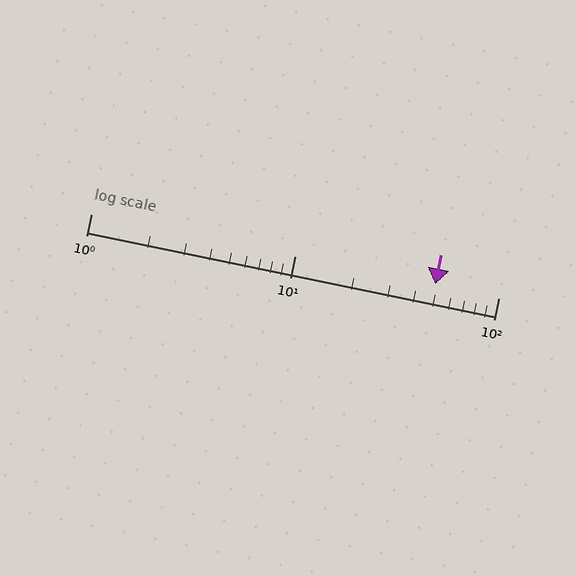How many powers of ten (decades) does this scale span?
The scale spans 2 decades, from 1 to 100.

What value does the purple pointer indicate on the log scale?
The pointer indicates approximately 49.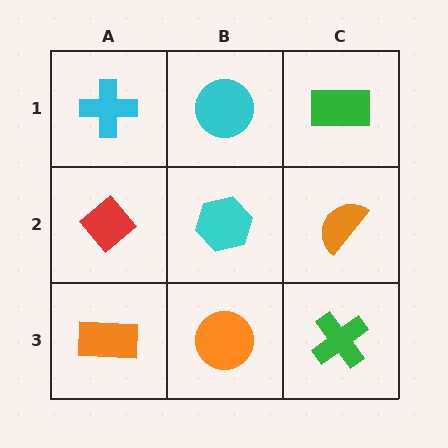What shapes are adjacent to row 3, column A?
A red diamond (row 2, column A), an orange circle (row 3, column B).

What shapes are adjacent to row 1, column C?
An orange semicircle (row 2, column C), a cyan circle (row 1, column B).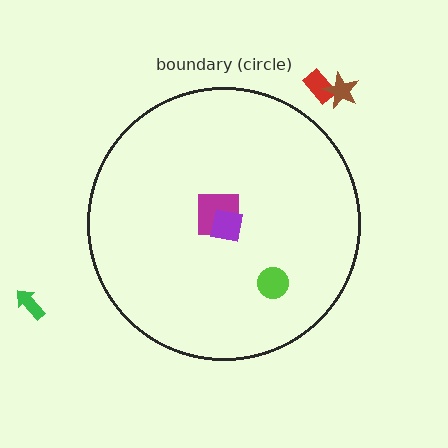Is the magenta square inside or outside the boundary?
Inside.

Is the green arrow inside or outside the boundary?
Outside.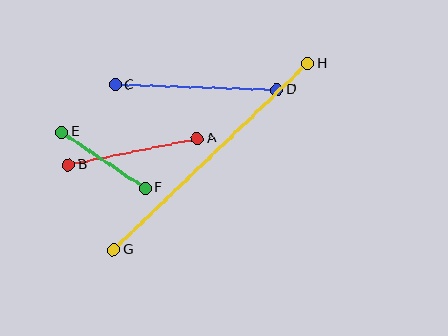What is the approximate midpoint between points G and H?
The midpoint is at approximately (211, 157) pixels.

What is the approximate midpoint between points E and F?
The midpoint is at approximately (103, 160) pixels.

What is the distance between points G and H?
The distance is approximately 269 pixels.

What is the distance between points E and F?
The distance is approximately 100 pixels.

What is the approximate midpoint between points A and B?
The midpoint is at approximately (133, 152) pixels.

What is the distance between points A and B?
The distance is approximately 131 pixels.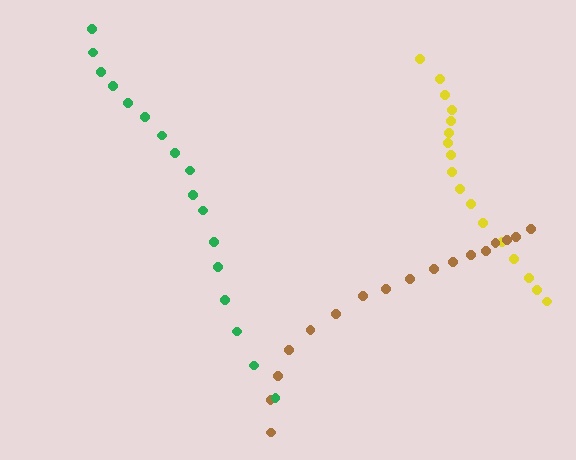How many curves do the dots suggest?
There are 3 distinct paths.